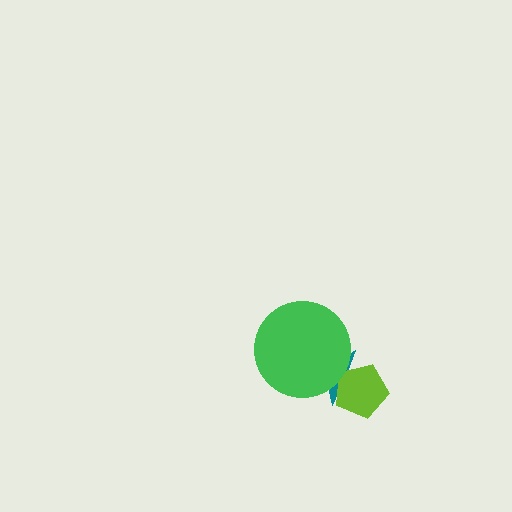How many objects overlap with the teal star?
2 objects overlap with the teal star.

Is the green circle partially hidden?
No, no other shape covers it.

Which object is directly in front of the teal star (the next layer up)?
The lime pentagon is directly in front of the teal star.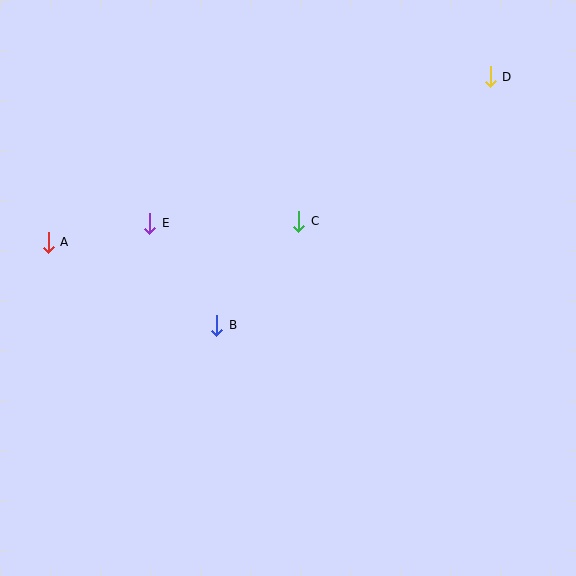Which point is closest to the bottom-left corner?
Point B is closest to the bottom-left corner.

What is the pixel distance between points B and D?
The distance between B and D is 370 pixels.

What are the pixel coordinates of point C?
Point C is at (299, 221).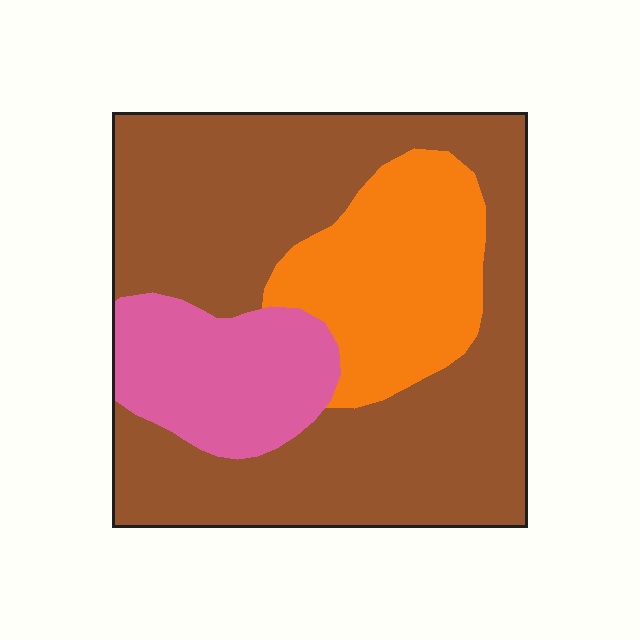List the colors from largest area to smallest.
From largest to smallest: brown, orange, pink.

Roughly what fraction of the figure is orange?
Orange covers 21% of the figure.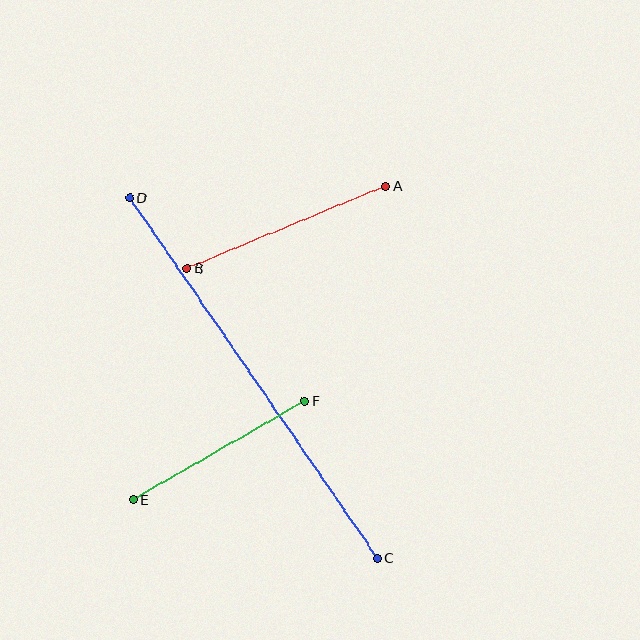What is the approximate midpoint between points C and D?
The midpoint is at approximately (254, 378) pixels.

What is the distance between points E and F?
The distance is approximately 198 pixels.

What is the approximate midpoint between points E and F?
The midpoint is at approximately (219, 450) pixels.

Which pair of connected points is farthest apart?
Points C and D are farthest apart.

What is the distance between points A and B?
The distance is approximately 215 pixels.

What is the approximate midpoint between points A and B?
The midpoint is at approximately (286, 227) pixels.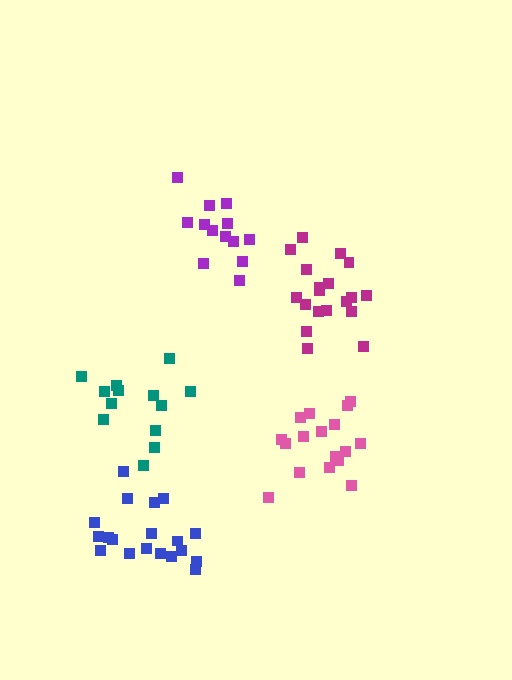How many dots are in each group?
Group 1: 19 dots, Group 2: 19 dots, Group 3: 17 dots, Group 4: 13 dots, Group 5: 13 dots (81 total).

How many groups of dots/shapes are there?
There are 5 groups.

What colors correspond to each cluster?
The clusters are colored: magenta, blue, pink, teal, purple.